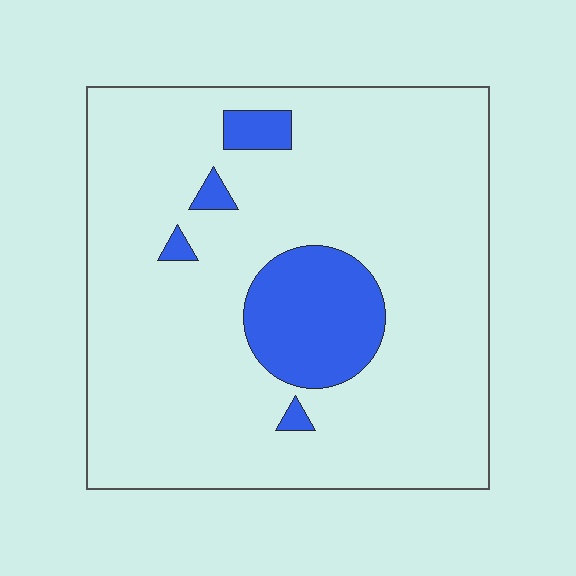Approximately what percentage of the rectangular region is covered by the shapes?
Approximately 15%.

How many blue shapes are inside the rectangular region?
5.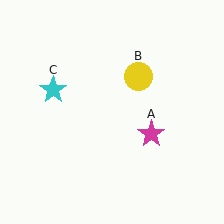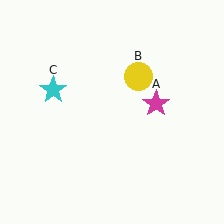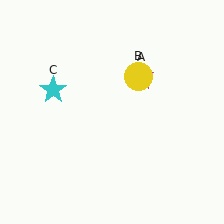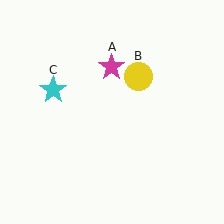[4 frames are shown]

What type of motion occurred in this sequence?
The magenta star (object A) rotated counterclockwise around the center of the scene.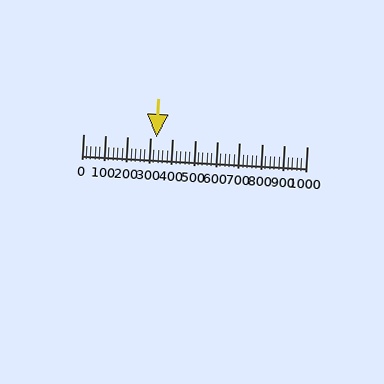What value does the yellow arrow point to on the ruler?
The yellow arrow points to approximately 328.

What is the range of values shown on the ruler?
The ruler shows values from 0 to 1000.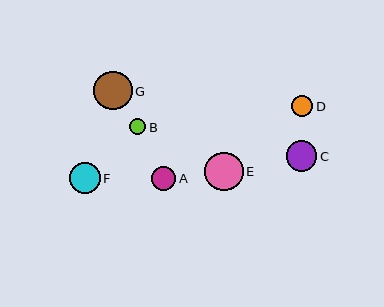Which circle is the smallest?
Circle B is the smallest with a size of approximately 16 pixels.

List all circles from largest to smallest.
From largest to smallest: E, G, F, C, A, D, B.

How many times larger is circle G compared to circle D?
Circle G is approximately 1.9 times the size of circle D.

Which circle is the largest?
Circle E is the largest with a size of approximately 39 pixels.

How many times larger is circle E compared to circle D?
Circle E is approximately 1.9 times the size of circle D.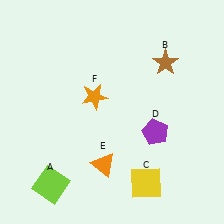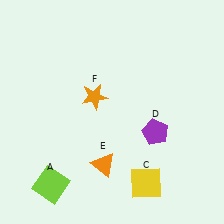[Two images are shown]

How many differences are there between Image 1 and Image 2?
There is 1 difference between the two images.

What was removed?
The brown star (B) was removed in Image 2.